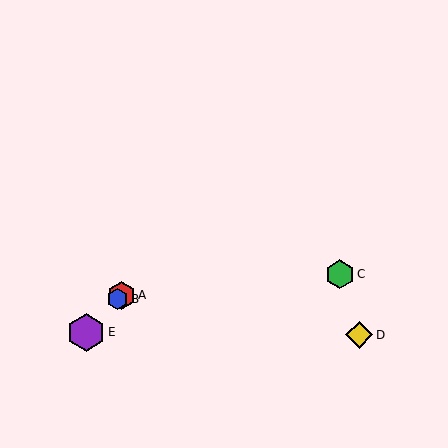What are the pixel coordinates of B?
Object B is at (118, 299).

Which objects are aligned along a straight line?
Objects A, B, E are aligned along a straight line.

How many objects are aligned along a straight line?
3 objects (A, B, E) are aligned along a straight line.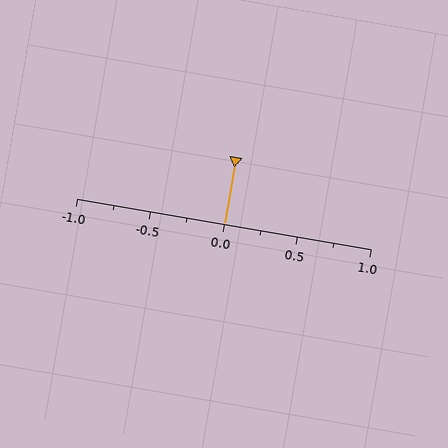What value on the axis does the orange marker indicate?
The marker indicates approximately 0.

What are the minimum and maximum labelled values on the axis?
The axis runs from -1.0 to 1.0.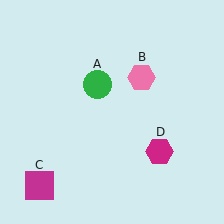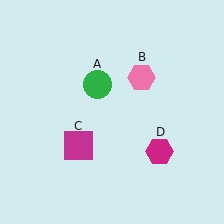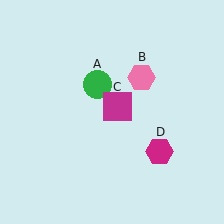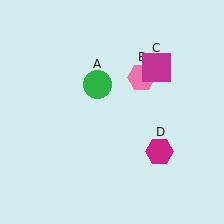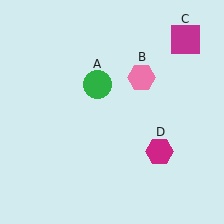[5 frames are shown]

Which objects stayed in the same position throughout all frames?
Green circle (object A) and pink hexagon (object B) and magenta hexagon (object D) remained stationary.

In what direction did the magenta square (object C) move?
The magenta square (object C) moved up and to the right.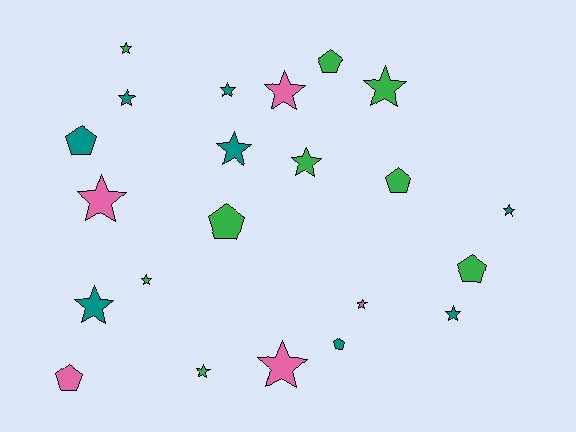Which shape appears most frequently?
Star, with 15 objects.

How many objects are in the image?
There are 22 objects.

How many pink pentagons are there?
There is 1 pink pentagon.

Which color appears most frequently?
Green, with 9 objects.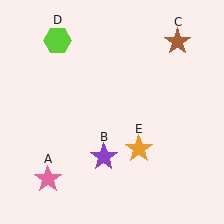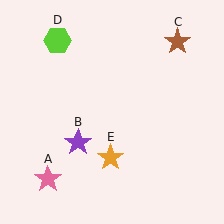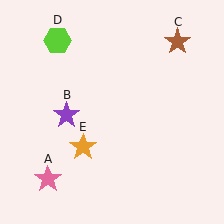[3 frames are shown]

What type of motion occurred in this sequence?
The purple star (object B), orange star (object E) rotated clockwise around the center of the scene.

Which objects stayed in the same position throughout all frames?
Pink star (object A) and brown star (object C) and lime hexagon (object D) remained stationary.